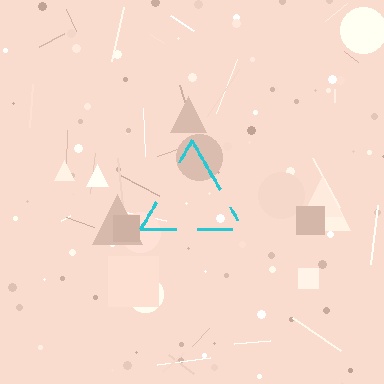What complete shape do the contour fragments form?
The contour fragments form a triangle.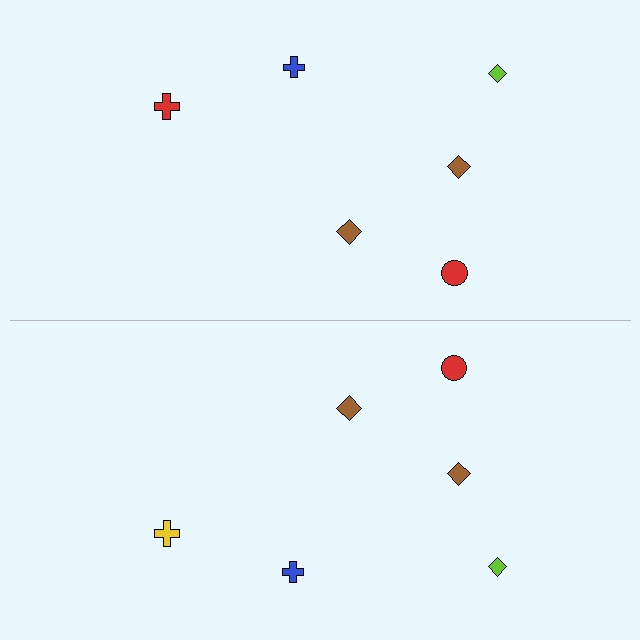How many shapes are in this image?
There are 12 shapes in this image.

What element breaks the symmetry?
The yellow cross on the bottom side breaks the symmetry — its mirror counterpart is red.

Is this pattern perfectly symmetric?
No, the pattern is not perfectly symmetric. The yellow cross on the bottom side breaks the symmetry — its mirror counterpart is red.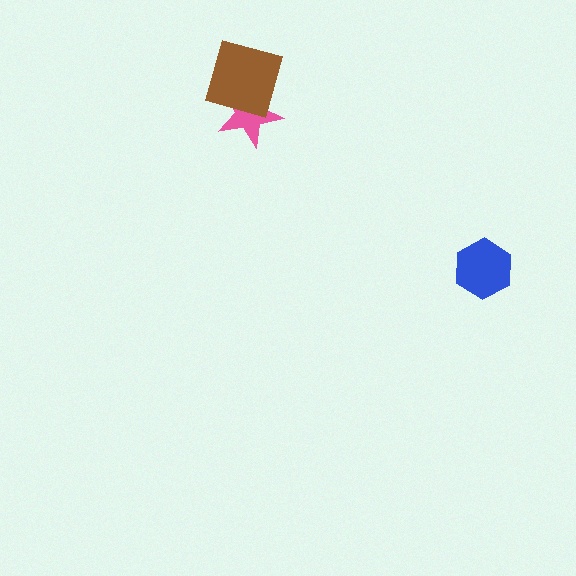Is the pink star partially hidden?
Yes, it is partially covered by another shape.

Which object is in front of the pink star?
The brown square is in front of the pink star.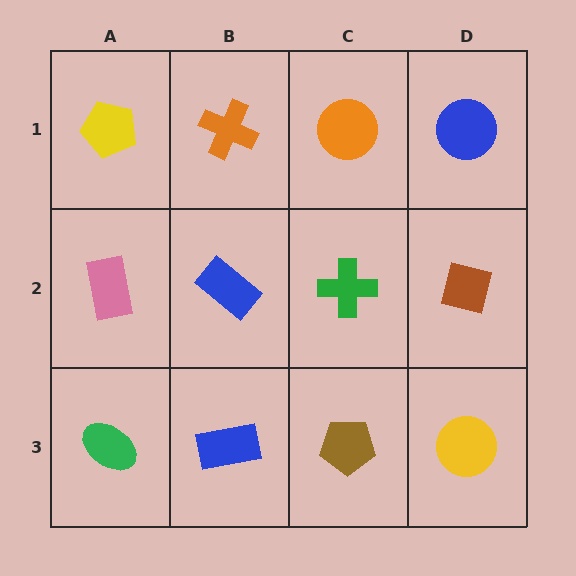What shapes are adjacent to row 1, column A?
A pink rectangle (row 2, column A), an orange cross (row 1, column B).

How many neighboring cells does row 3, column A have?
2.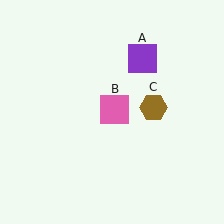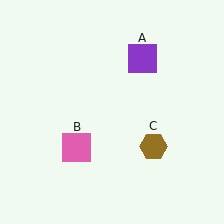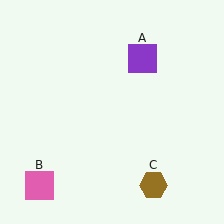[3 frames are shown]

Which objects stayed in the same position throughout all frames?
Purple square (object A) remained stationary.